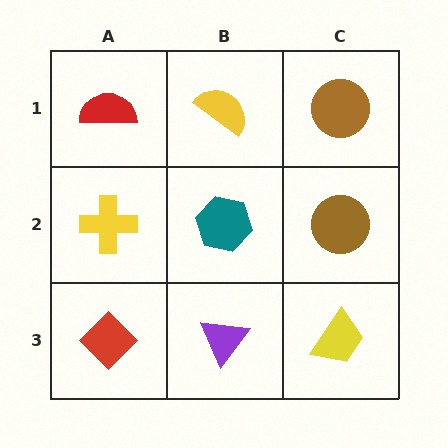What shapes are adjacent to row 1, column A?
A yellow cross (row 2, column A), a yellow semicircle (row 1, column B).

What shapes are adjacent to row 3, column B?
A teal hexagon (row 2, column B), a red diamond (row 3, column A), a yellow trapezoid (row 3, column C).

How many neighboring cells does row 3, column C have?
2.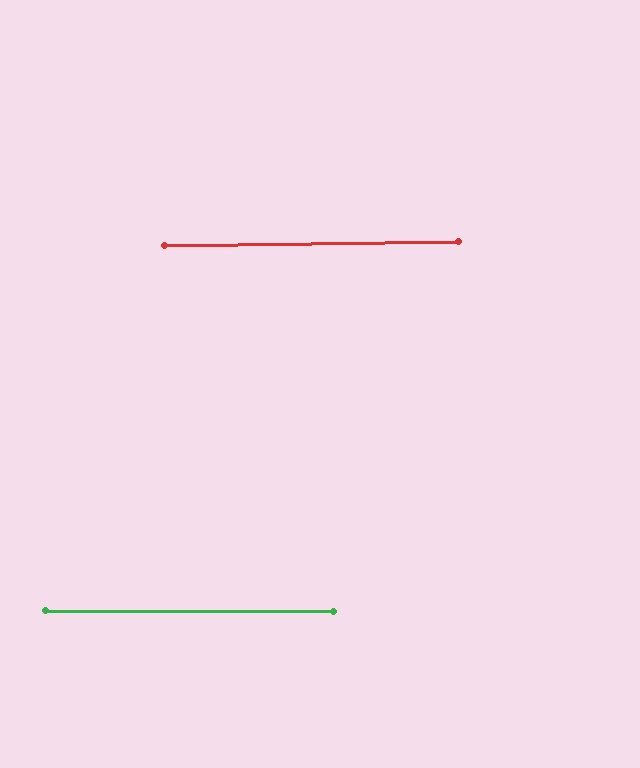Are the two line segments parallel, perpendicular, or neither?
Parallel — their directions differ by only 0.9°.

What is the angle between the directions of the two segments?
Approximately 1 degree.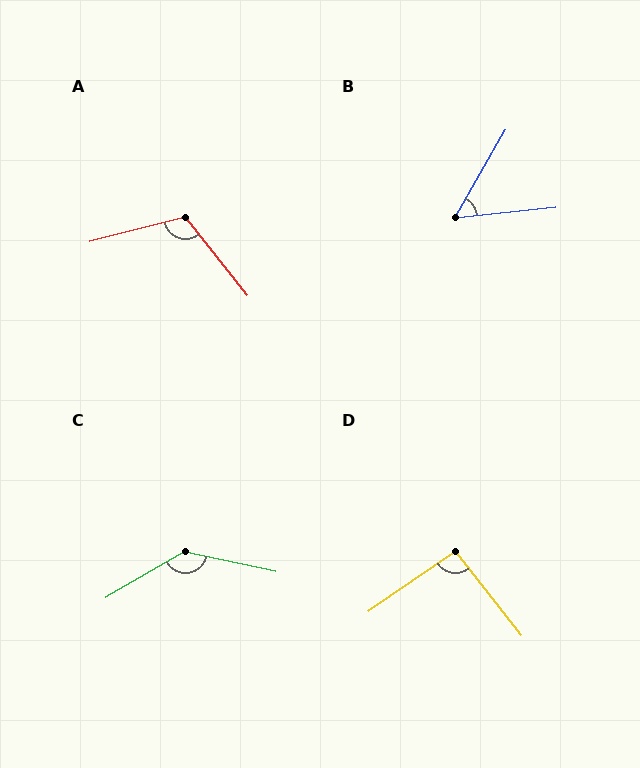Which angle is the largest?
C, at approximately 137 degrees.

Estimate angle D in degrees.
Approximately 94 degrees.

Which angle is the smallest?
B, at approximately 54 degrees.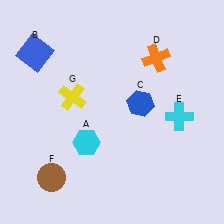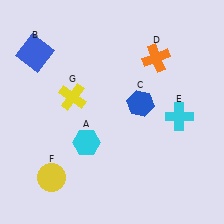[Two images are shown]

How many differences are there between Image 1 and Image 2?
There is 1 difference between the two images.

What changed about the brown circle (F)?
In Image 1, F is brown. In Image 2, it changed to yellow.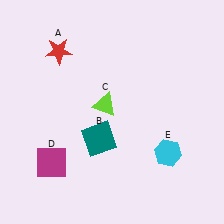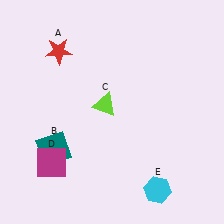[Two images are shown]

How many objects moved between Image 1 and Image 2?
2 objects moved between the two images.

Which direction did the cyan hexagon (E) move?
The cyan hexagon (E) moved down.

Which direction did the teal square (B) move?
The teal square (B) moved left.